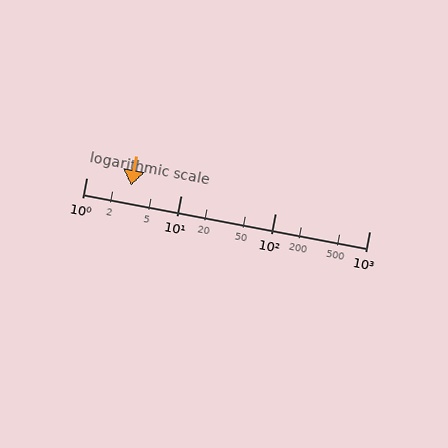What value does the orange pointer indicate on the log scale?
The pointer indicates approximately 3.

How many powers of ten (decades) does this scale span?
The scale spans 3 decades, from 1 to 1000.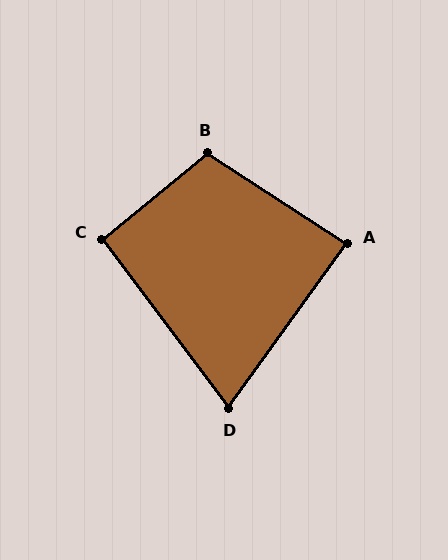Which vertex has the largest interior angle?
B, at approximately 107 degrees.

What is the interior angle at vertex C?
Approximately 93 degrees (approximately right).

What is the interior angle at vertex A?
Approximately 87 degrees (approximately right).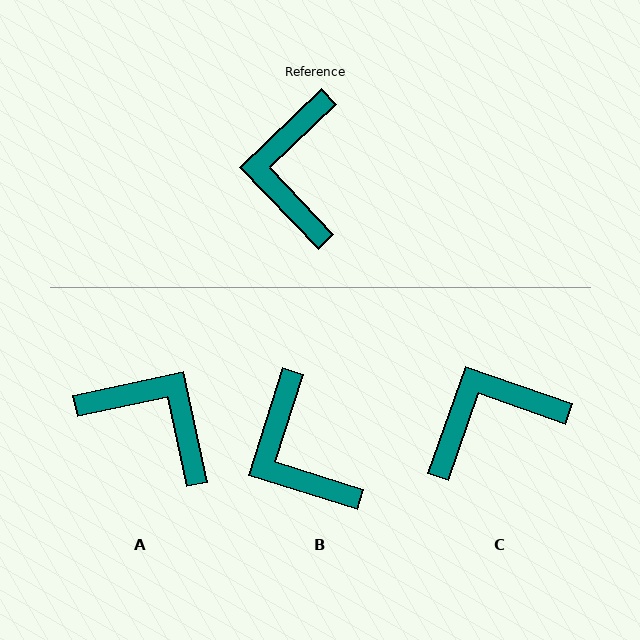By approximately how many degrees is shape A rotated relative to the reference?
Approximately 122 degrees clockwise.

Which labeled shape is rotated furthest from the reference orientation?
A, about 122 degrees away.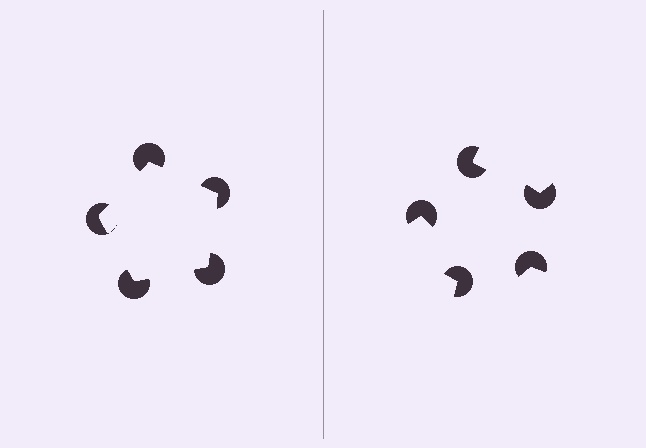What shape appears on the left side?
An illusory pentagon.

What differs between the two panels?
The pac-man discs are positioned identically on both sides; only the wedge orientations differ. On the left they align to a pentagon; on the right they are misaligned.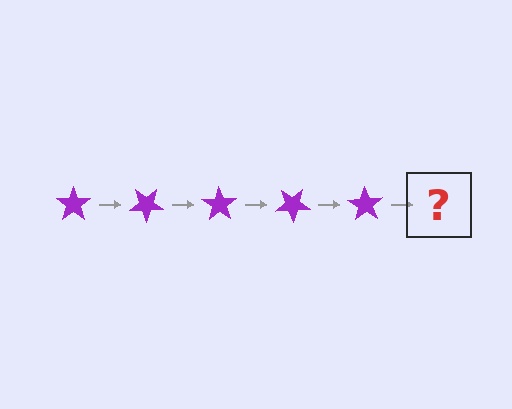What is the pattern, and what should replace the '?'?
The pattern is that the star rotates 35 degrees each step. The '?' should be a purple star rotated 175 degrees.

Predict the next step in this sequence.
The next step is a purple star rotated 175 degrees.